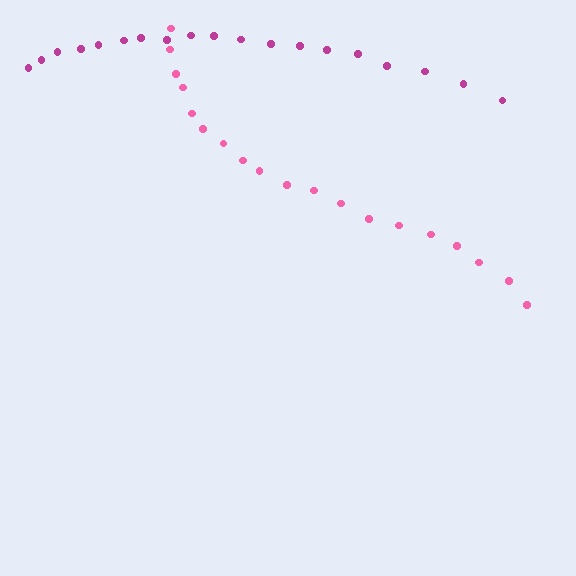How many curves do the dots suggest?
There are 2 distinct paths.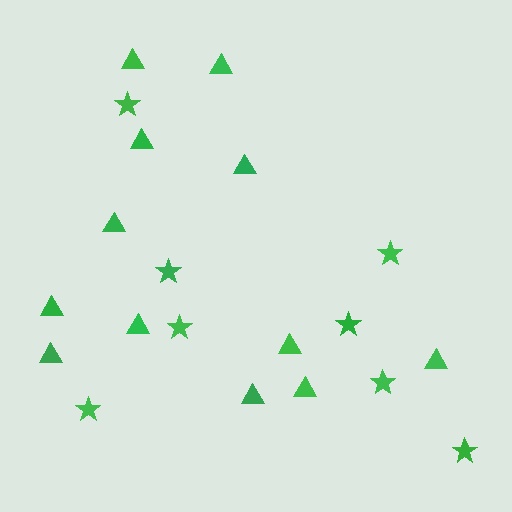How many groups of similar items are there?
There are 2 groups: one group of stars (8) and one group of triangles (12).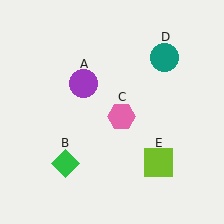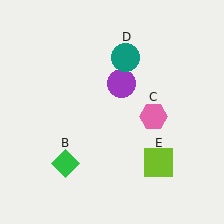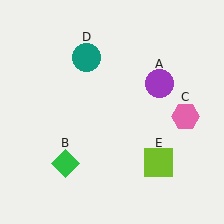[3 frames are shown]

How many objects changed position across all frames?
3 objects changed position: purple circle (object A), pink hexagon (object C), teal circle (object D).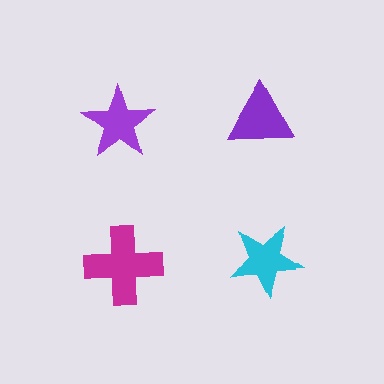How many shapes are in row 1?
2 shapes.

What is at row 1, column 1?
A purple star.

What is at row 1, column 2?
A purple triangle.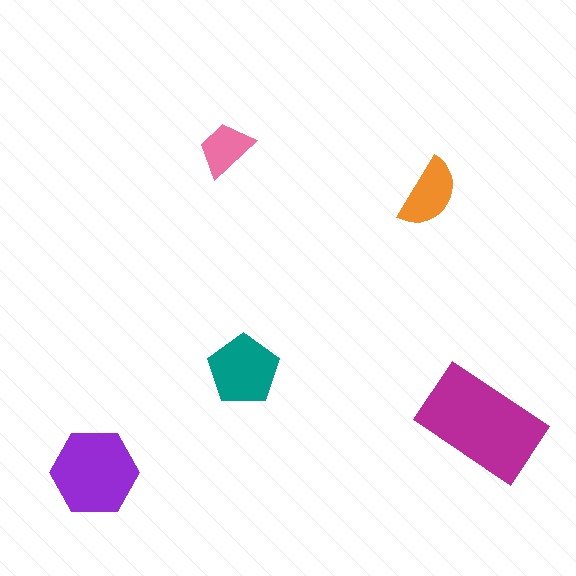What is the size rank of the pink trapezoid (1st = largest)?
5th.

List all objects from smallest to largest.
The pink trapezoid, the orange semicircle, the teal pentagon, the purple hexagon, the magenta rectangle.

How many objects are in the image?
There are 5 objects in the image.